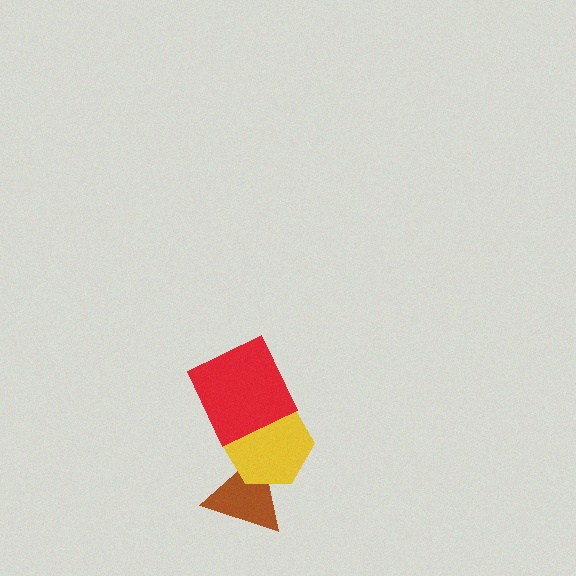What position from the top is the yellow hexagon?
The yellow hexagon is 2nd from the top.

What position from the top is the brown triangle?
The brown triangle is 3rd from the top.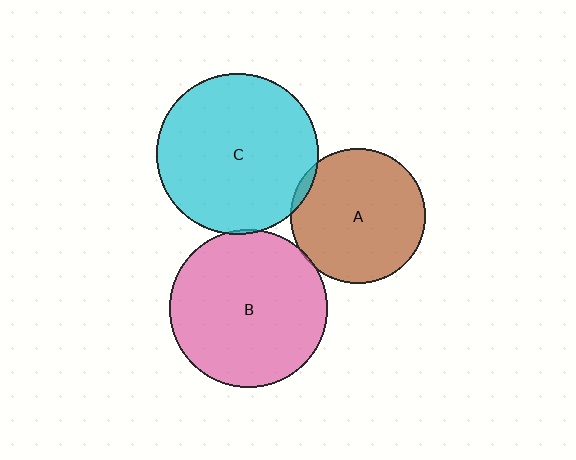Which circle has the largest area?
Circle C (cyan).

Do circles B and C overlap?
Yes.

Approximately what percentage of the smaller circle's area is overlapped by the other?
Approximately 5%.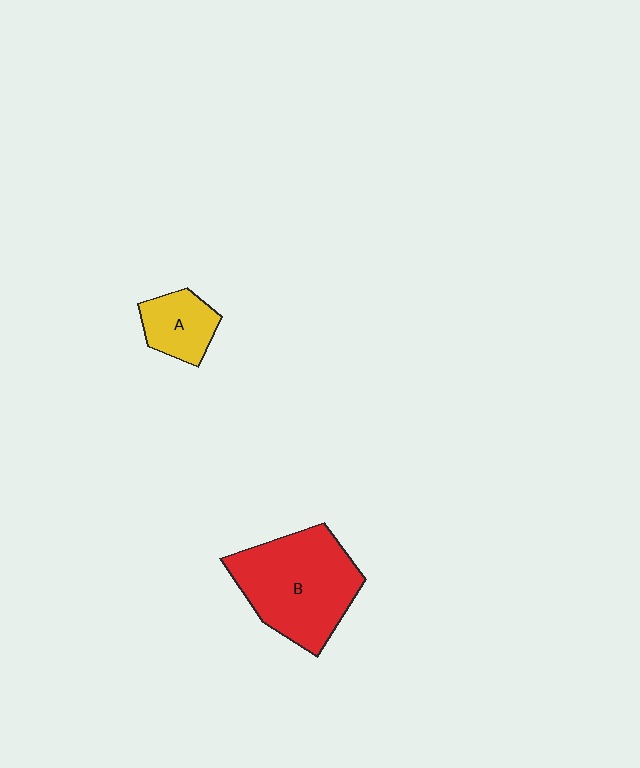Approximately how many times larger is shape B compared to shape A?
Approximately 2.5 times.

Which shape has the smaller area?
Shape A (yellow).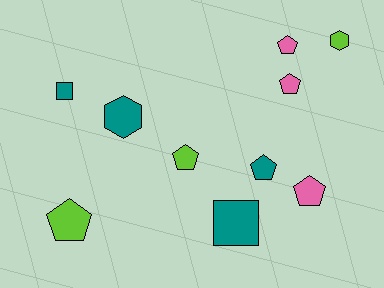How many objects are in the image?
There are 10 objects.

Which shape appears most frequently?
Pentagon, with 6 objects.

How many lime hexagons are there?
There is 1 lime hexagon.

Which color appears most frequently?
Teal, with 4 objects.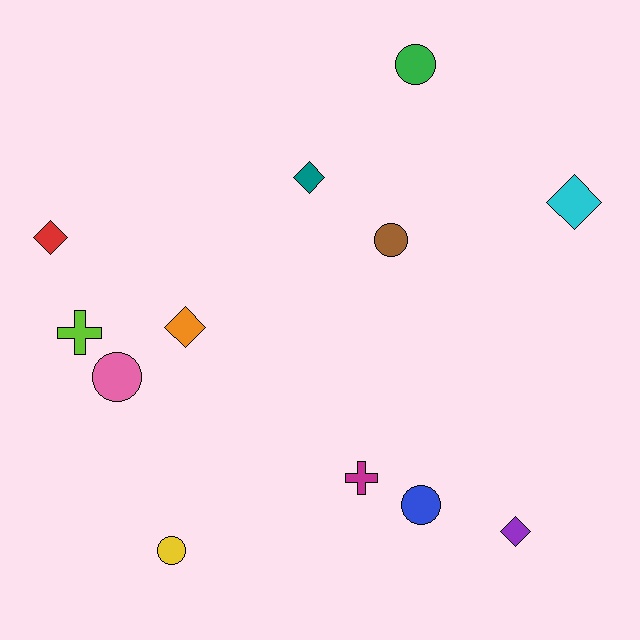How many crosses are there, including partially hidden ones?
There are 2 crosses.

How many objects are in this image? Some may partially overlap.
There are 12 objects.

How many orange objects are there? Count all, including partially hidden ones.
There is 1 orange object.